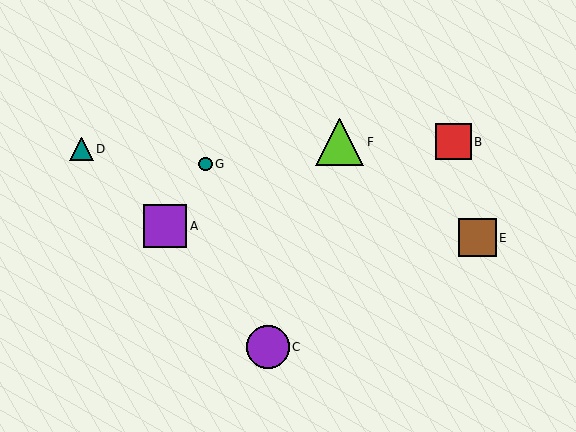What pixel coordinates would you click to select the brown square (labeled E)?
Click at (478, 238) to select the brown square E.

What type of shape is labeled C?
Shape C is a purple circle.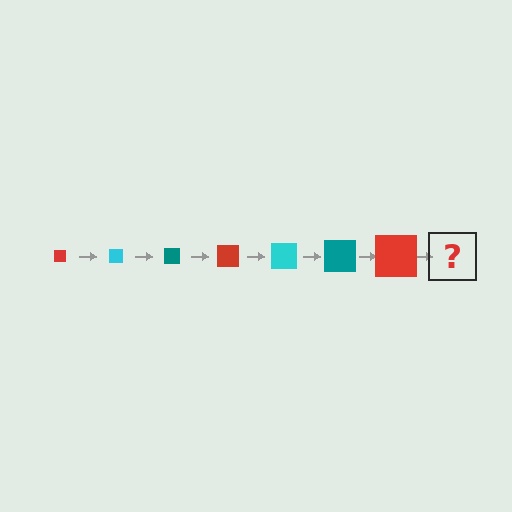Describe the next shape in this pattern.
It should be a cyan square, larger than the previous one.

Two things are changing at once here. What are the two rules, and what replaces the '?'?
The two rules are that the square grows larger each step and the color cycles through red, cyan, and teal. The '?' should be a cyan square, larger than the previous one.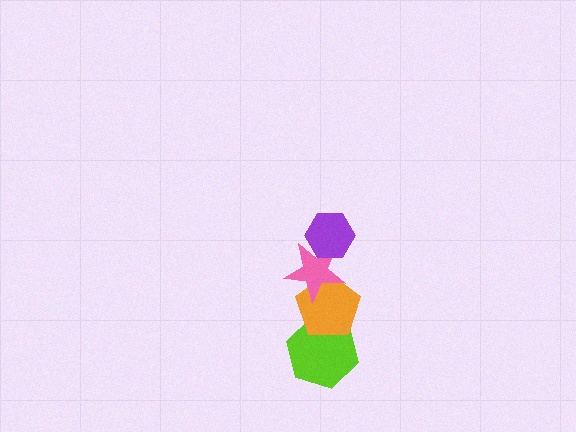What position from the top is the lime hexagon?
The lime hexagon is 4th from the top.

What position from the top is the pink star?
The pink star is 2nd from the top.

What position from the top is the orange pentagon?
The orange pentagon is 3rd from the top.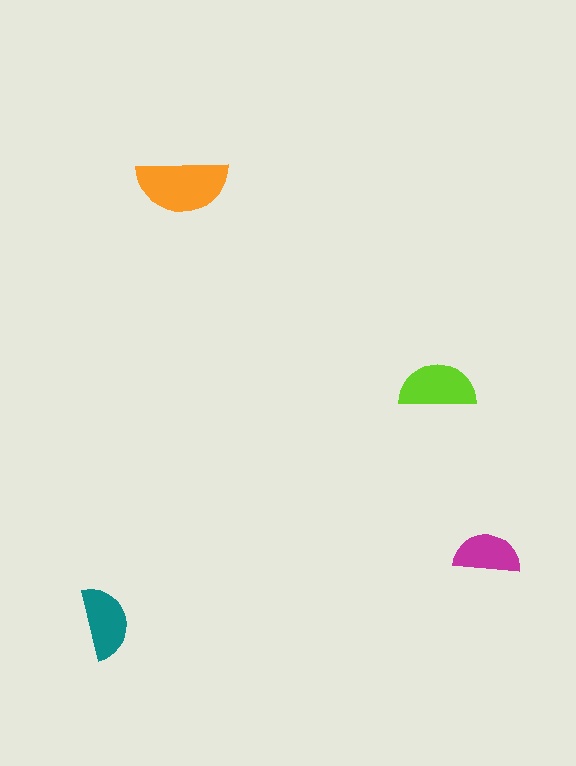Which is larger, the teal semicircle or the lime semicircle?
The lime one.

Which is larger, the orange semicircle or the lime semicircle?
The orange one.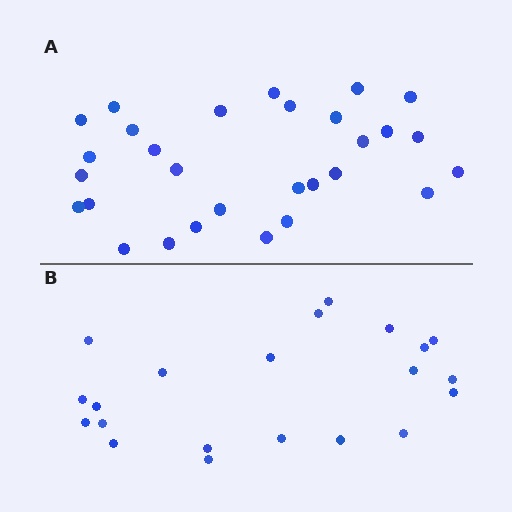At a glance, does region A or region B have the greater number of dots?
Region A (the top region) has more dots.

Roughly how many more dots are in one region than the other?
Region A has roughly 8 or so more dots than region B.